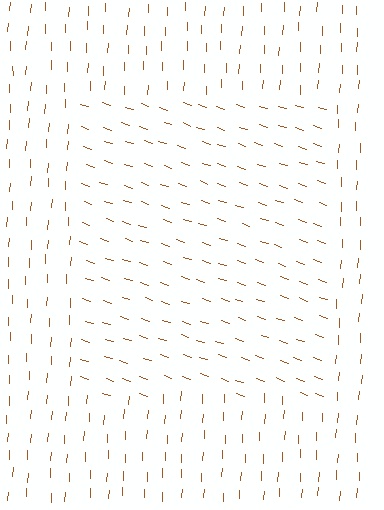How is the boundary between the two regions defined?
The boundary is defined purely by a change in line orientation (approximately 73 degrees difference). All lines are the same color and thickness.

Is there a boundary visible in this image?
Yes, there is a texture boundary formed by a change in line orientation.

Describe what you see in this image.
The image is filled with small brown line segments. A rectangle region in the image has lines oriented differently from the surrounding lines, creating a visible texture boundary.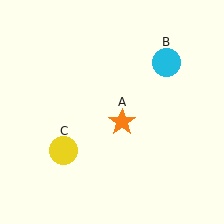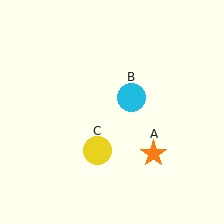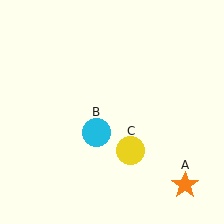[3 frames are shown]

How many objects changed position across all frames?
3 objects changed position: orange star (object A), cyan circle (object B), yellow circle (object C).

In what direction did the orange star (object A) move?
The orange star (object A) moved down and to the right.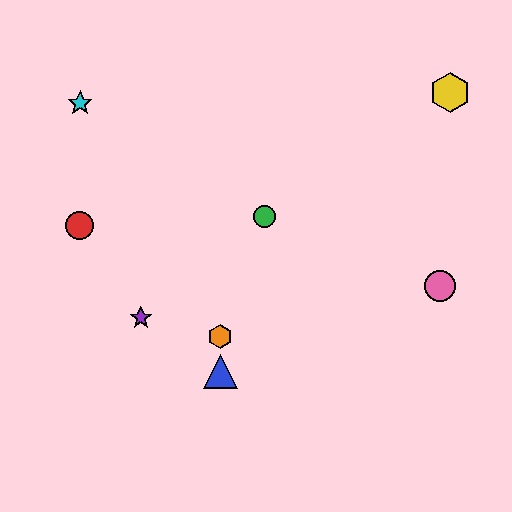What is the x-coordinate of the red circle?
The red circle is at x≈80.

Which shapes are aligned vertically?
The blue triangle, the orange hexagon are aligned vertically.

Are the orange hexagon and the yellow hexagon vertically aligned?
No, the orange hexagon is at x≈220 and the yellow hexagon is at x≈450.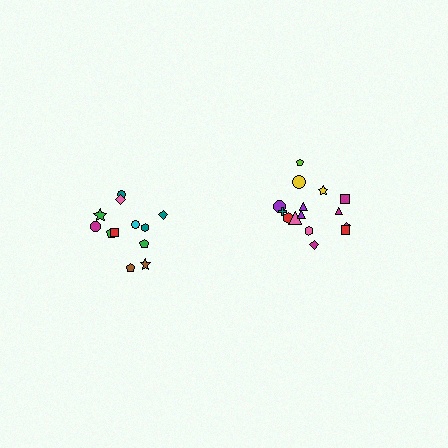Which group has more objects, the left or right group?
The right group.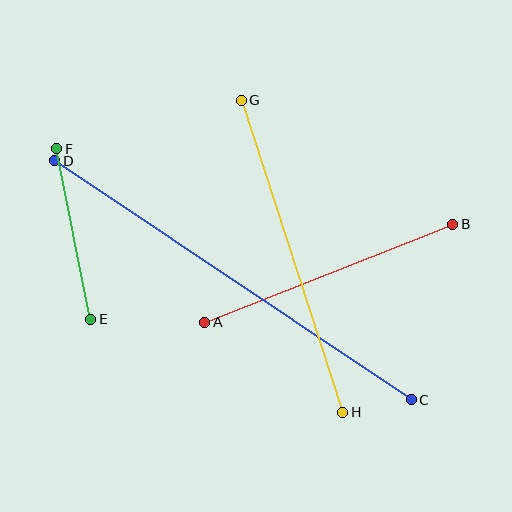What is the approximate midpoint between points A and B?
The midpoint is at approximately (329, 273) pixels.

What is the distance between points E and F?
The distance is approximately 174 pixels.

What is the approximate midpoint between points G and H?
The midpoint is at approximately (292, 256) pixels.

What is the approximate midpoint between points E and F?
The midpoint is at approximately (74, 234) pixels.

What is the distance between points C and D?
The distance is approximately 429 pixels.